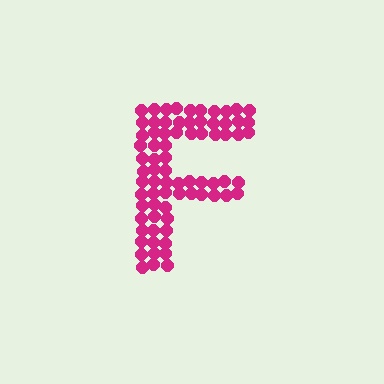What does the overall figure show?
The overall figure shows the letter F.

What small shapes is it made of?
It is made of small circles.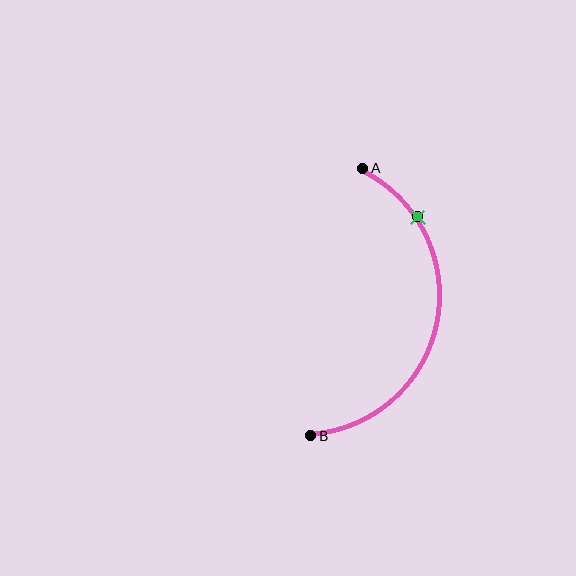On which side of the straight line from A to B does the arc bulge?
The arc bulges to the right of the straight line connecting A and B.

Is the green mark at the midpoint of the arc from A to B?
No. The green mark lies on the arc but is closer to endpoint A. The arc midpoint would be at the point on the curve equidistant along the arc from both A and B.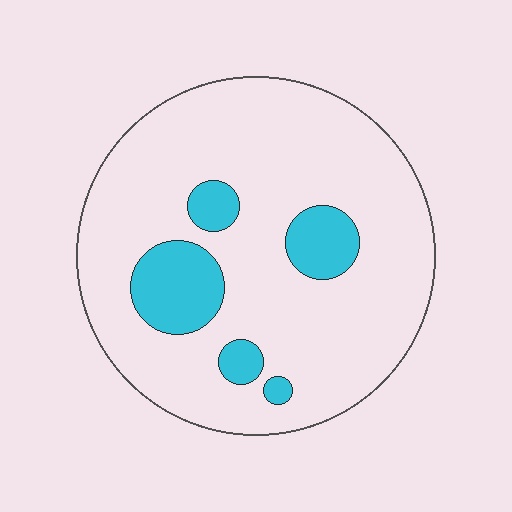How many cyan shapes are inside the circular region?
5.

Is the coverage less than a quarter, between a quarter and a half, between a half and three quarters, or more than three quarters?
Less than a quarter.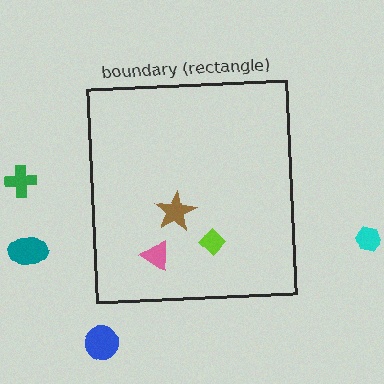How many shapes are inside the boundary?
3 inside, 4 outside.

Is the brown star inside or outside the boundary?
Inside.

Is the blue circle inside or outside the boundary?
Outside.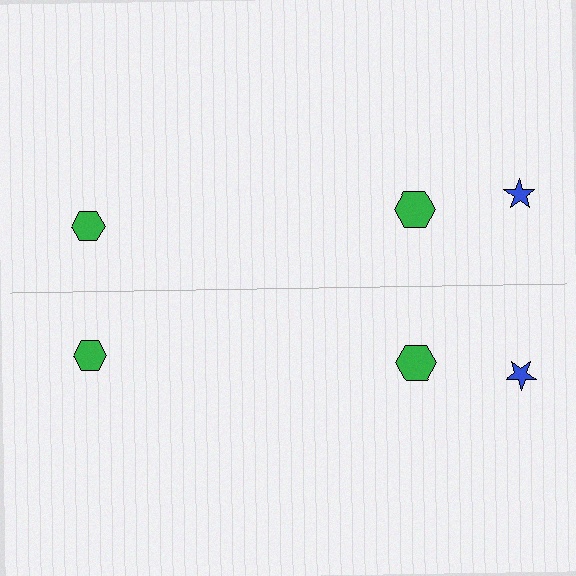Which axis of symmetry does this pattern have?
The pattern has a horizontal axis of symmetry running through the center of the image.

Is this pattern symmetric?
Yes, this pattern has bilateral (reflection) symmetry.